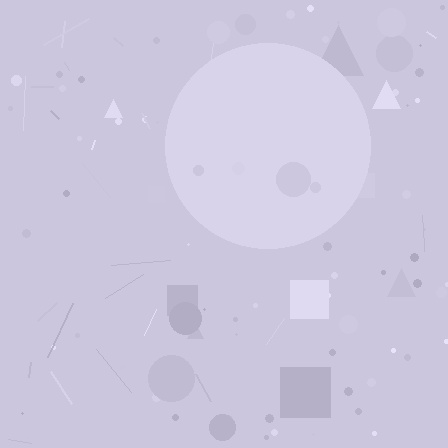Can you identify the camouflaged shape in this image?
The camouflaged shape is a circle.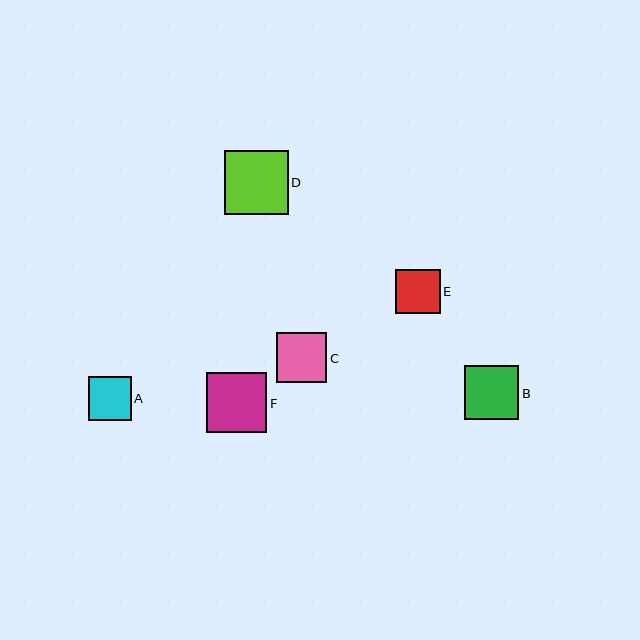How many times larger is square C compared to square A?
Square C is approximately 1.2 times the size of square A.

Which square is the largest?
Square D is the largest with a size of approximately 64 pixels.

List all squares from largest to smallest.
From largest to smallest: D, F, B, C, E, A.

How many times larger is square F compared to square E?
Square F is approximately 1.4 times the size of square E.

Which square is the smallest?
Square A is the smallest with a size of approximately 43 pixels.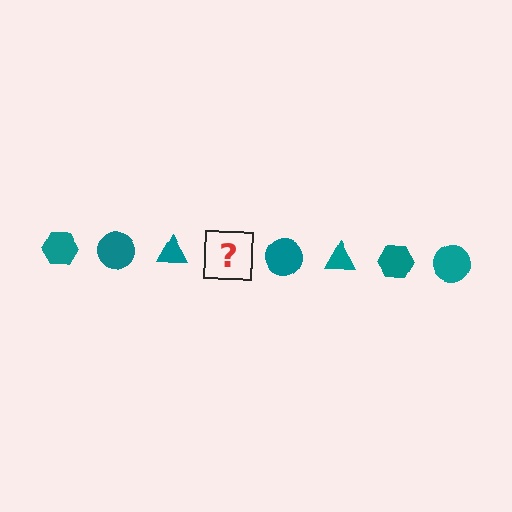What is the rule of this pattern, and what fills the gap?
The rule is that the pattern cycles through hexagon, circle, triangle shapes in teal. The gap should be filled with a teal hexagon.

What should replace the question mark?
The question mark should be replaced with a teal hexagon.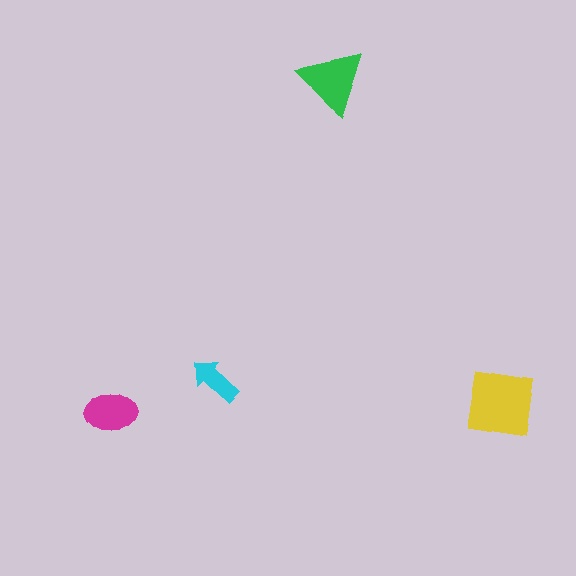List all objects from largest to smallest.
The yellow square, the green triangle, the magenta ellipse, the cyan arrow.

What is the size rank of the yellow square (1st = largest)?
1st.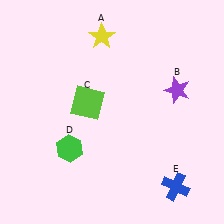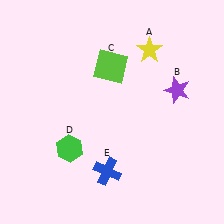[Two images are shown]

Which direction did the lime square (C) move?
The lime square (C) moved up.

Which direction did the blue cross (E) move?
The blue cross (E) moved left.